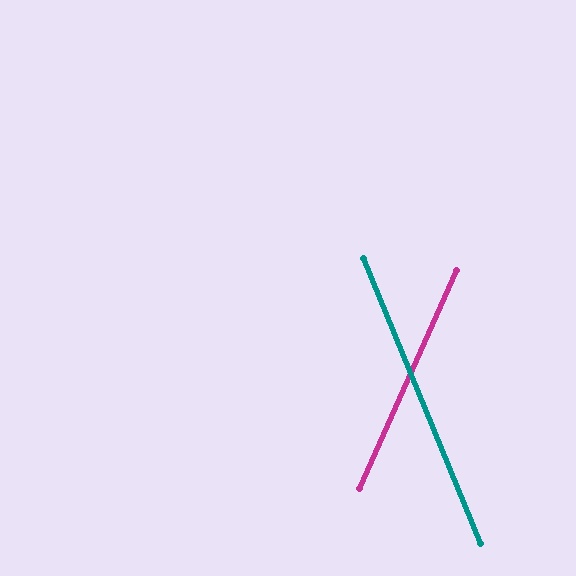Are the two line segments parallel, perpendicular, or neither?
Neither parallel nor perpendicular — they differ by about 46°.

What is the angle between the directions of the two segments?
Approximately 46 degrees.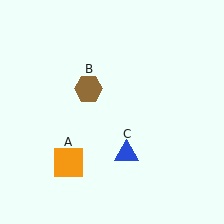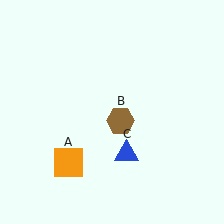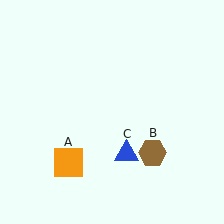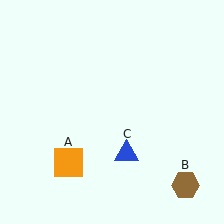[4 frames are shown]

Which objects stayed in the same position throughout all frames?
Orange square (object A) and blue triangle (object C) remained stationary.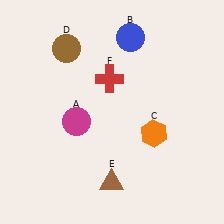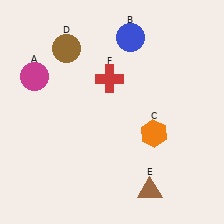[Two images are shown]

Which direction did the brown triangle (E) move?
The brown triangle (E) moved right.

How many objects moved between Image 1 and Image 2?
2 objects moved between the two images.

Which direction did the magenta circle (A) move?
The magenta circle (A) moved up.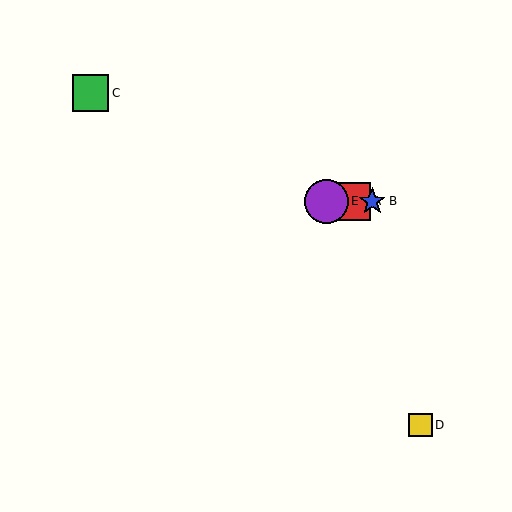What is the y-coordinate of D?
Object D is at y≈425.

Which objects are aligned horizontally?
Objects A, B, E are aligned horizontally.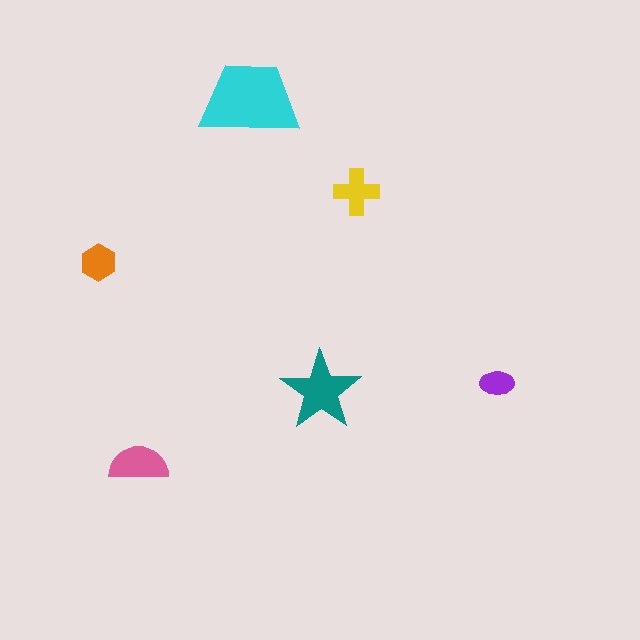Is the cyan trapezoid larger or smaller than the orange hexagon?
Larger.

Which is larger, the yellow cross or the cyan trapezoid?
The cyan trapezoid.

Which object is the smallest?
The purple ellipse.